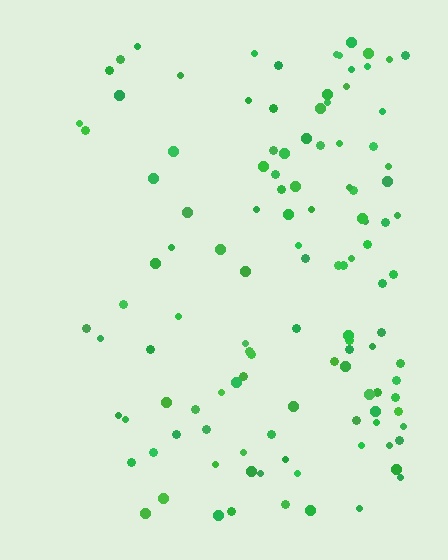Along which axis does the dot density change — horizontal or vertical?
Horizontal.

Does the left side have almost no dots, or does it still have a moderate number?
Still a moderate number, just noticeably fewer than the right.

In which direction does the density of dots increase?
From left to right, with the right side densest.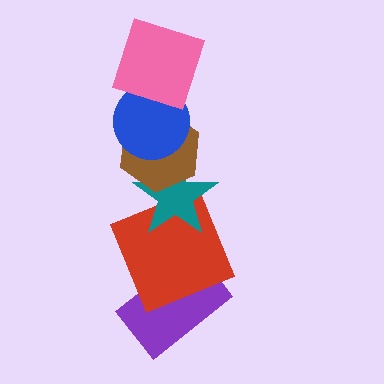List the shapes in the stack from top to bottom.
From top to bottom: the pink square, the blue circle, the brown hexagon, the teal star, the red square, the purple rectangle.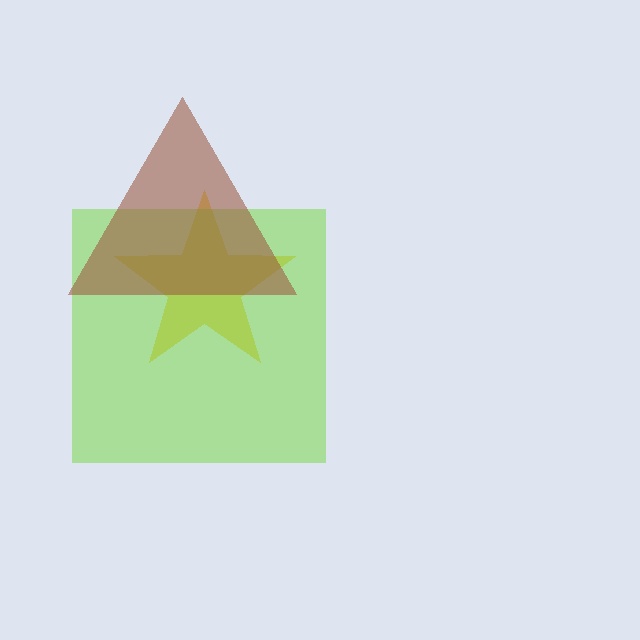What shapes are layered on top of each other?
The layered shapes are: a yellow star, a lime square, a brown triangle.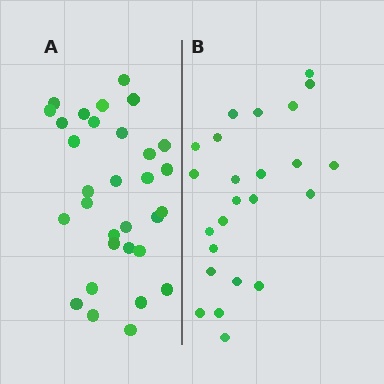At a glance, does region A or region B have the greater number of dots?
Region A (the left region) has more dots.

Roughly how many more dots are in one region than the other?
Region A has roughly 8 or so more dots than region B.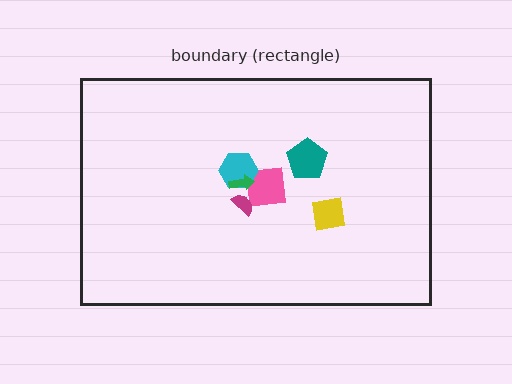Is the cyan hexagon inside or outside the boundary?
Inside.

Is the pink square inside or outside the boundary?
Inside.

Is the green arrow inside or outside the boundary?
Inside.